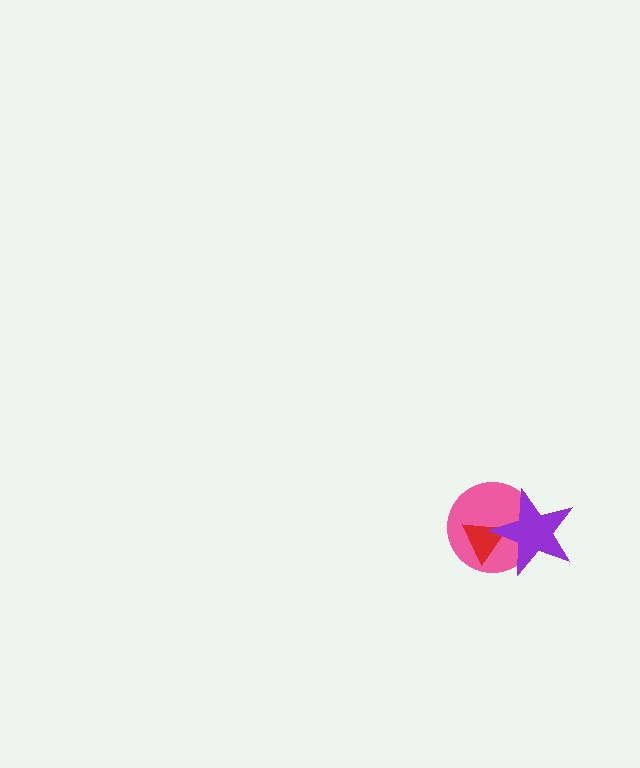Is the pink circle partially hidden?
Yes, it is partially covered by another shape.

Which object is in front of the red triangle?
The purple star is in front of the red triangle.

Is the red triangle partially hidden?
Yes, it is partially covered by another shape.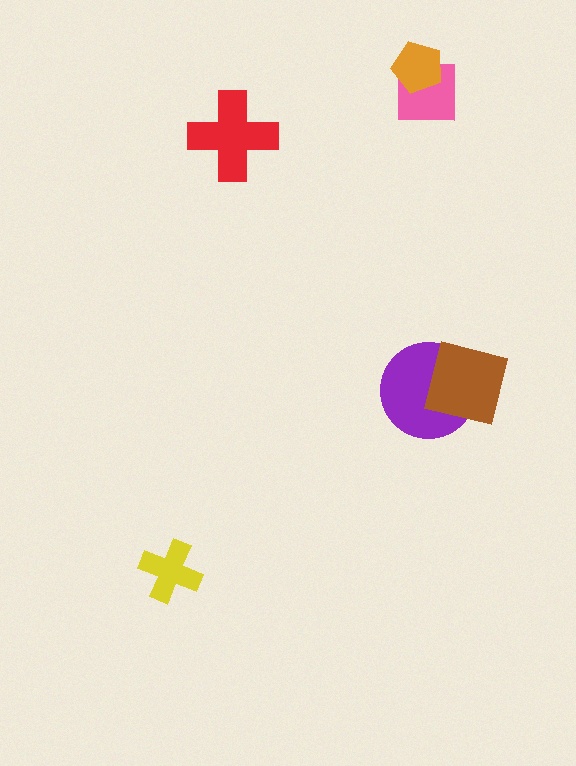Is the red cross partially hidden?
No, no other shape covers it.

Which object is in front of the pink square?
The orange pentagon is in front of the pink square.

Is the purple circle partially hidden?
Yes, it is partially covered by another shape.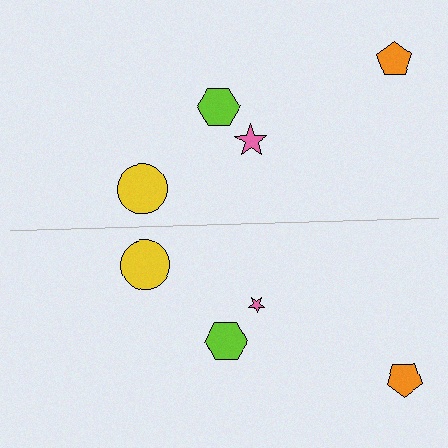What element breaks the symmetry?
The pink star on the bottom side has a different size than its mirror counterpart.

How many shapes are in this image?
There are 8 shapes in this image.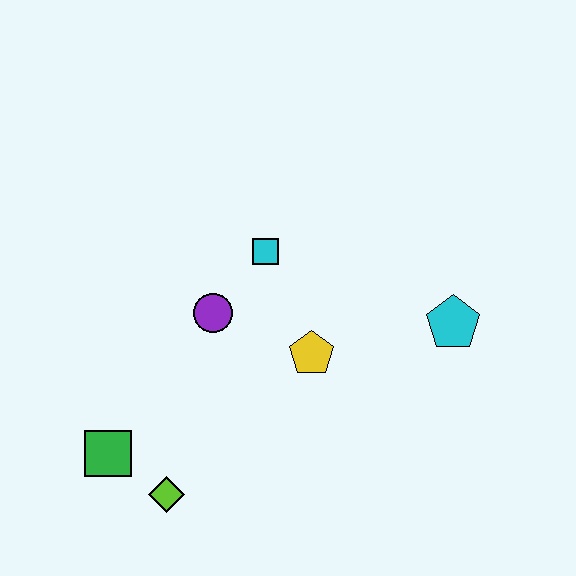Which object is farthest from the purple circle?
The cyan pentagon is farthest from the purple circle.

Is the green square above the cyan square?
No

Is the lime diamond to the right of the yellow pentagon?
No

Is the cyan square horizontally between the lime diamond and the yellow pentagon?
Yes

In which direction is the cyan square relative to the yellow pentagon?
The cyan square is above the yellow pentagon.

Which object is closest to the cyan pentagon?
The yellow pentagon is closest to the cyan pentagon.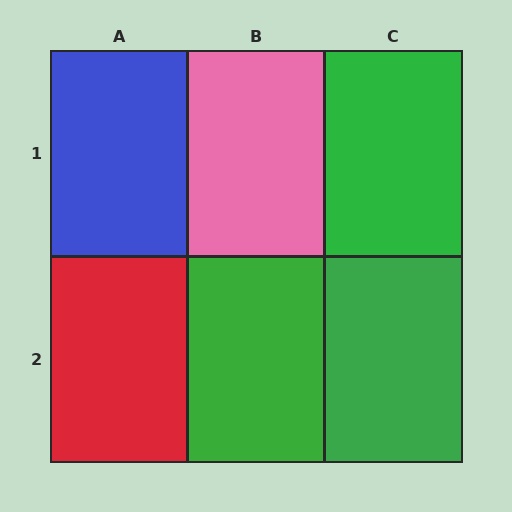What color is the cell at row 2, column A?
Red.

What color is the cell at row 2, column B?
Green.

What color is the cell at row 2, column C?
Green.